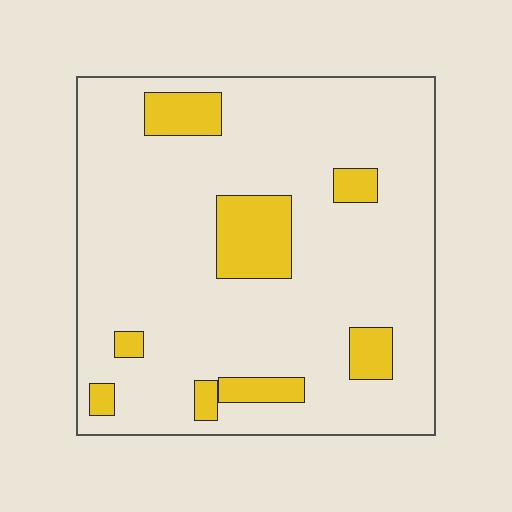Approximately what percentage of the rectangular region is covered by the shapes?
Approximately 15%.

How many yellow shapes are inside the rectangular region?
8.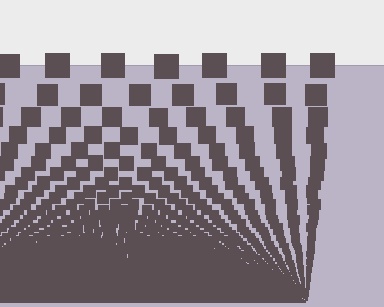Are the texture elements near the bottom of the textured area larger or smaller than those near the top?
Smaller. The gradient is inverted — elements near the bottom are smaller and denser.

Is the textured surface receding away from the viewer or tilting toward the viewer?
The surface appears to tilt toward the viewer. Texture elements get larger and sparser toward the top.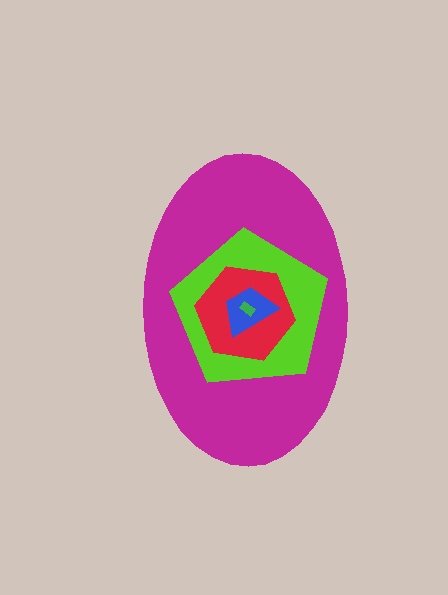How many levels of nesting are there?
5.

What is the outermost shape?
The magenta ellipse.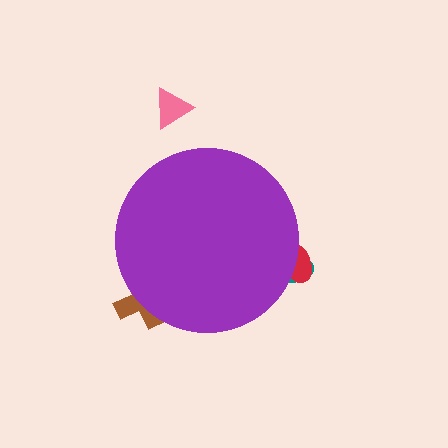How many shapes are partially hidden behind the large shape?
3 shapes are partially hidden.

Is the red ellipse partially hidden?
Yes, the red ellipse is partially hidden behind the purple circle.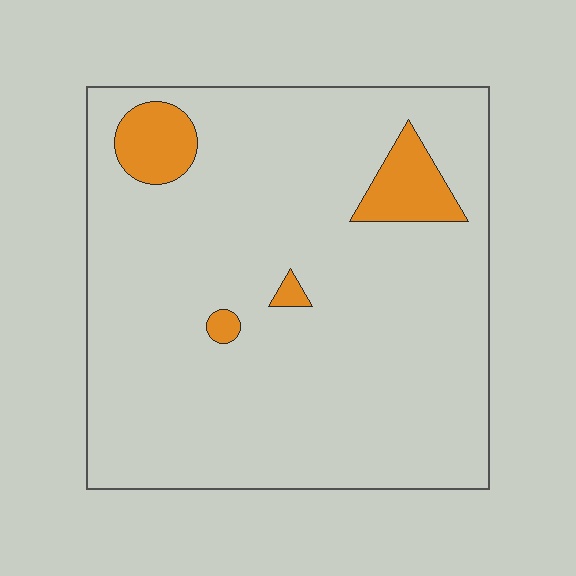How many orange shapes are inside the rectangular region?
4.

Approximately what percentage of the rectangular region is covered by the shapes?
Approximately 10%.